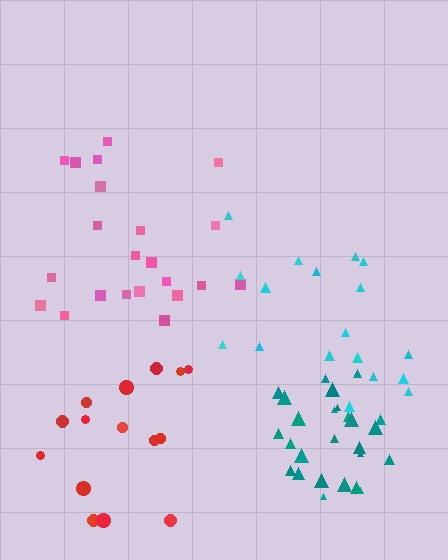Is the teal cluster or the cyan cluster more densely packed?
Teal.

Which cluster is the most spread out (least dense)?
Cyan.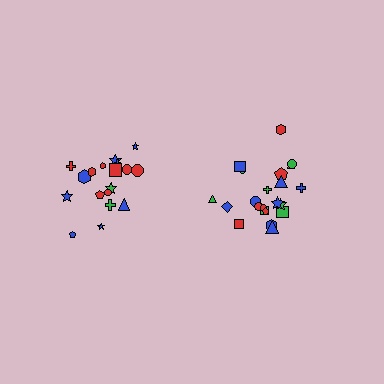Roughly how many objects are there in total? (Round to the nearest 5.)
Roughly 40 objects in total.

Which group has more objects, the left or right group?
The right group.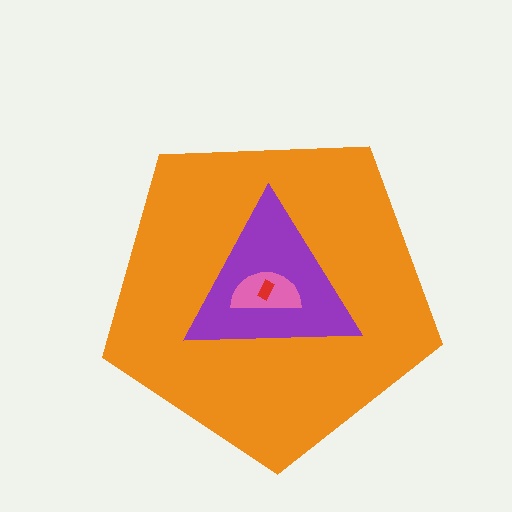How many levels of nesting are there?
4.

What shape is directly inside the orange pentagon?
The purple triangle.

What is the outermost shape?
The orange pentagon.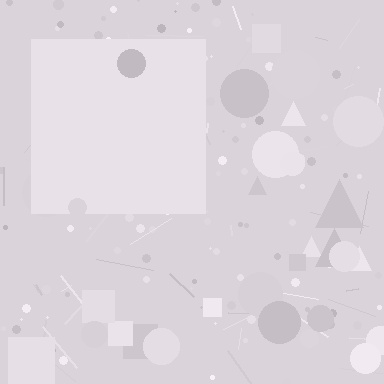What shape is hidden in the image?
A square is hidden in the image.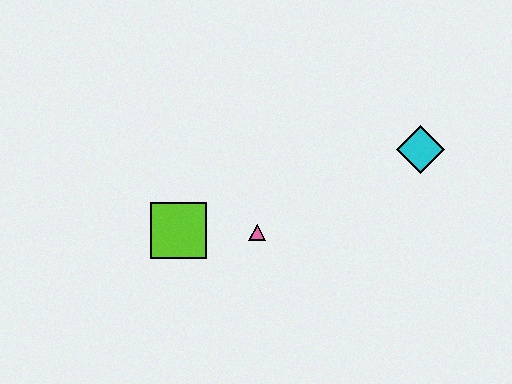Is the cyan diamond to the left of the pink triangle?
No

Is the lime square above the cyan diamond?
No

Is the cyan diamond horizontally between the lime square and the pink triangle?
No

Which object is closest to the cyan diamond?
The pink triangle is closest to the cyan diamond.